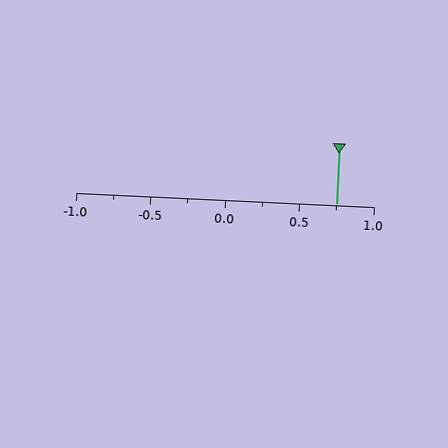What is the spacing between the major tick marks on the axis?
The major ticks are spaced 0.5 apart.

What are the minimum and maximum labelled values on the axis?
The axis runs from -1.0 to 1.0.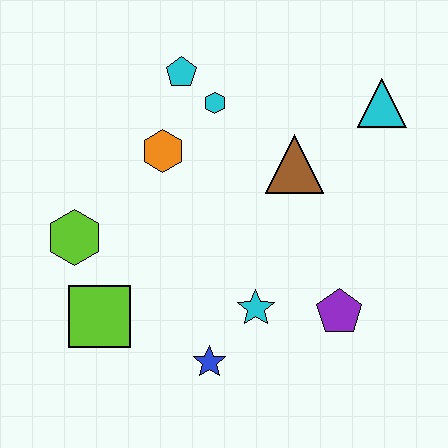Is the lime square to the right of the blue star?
No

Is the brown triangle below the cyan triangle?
Yes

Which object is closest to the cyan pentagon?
The cyan hexagon is closest to the cyan pentagon.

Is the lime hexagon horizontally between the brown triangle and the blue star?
No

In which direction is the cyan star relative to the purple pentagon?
The cyan star is to the left of the purple pentagon.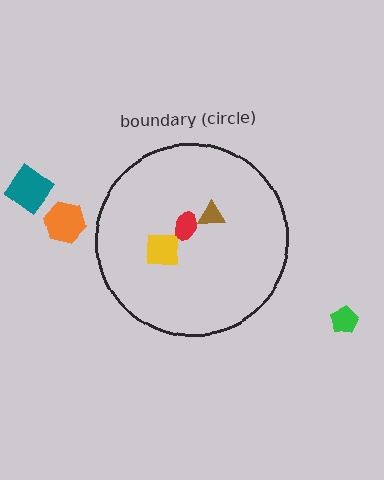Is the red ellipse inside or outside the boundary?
Inside.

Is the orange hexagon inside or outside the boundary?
Outside.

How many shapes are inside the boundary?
3 inside, 3 outside.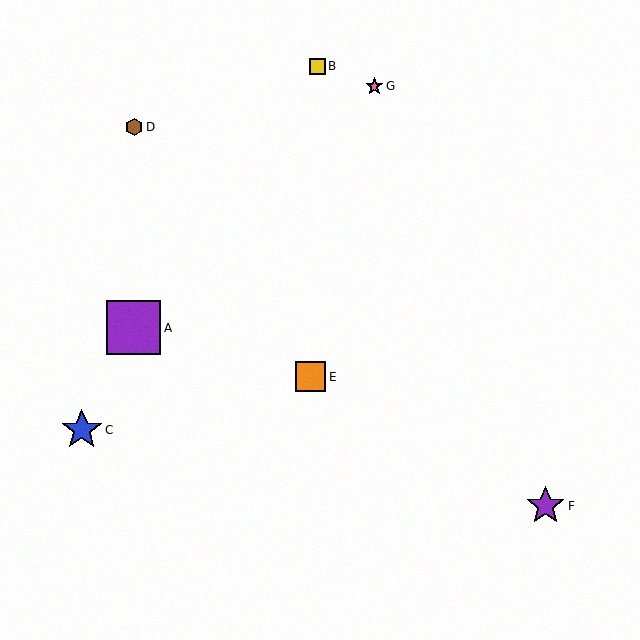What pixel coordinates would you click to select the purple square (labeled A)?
Click at (134, 328) to select the purple square A.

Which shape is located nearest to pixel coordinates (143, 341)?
The purple square (labeled A) at (134, 328) is nearest to that location.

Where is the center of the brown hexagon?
The center of the brown hexagon is at (134, 127).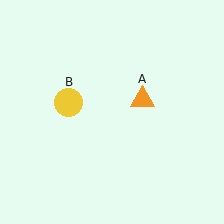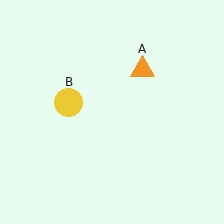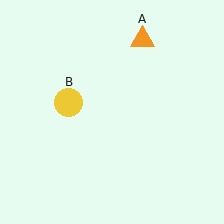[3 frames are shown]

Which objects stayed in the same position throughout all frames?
Yellow circle (object B) remained stationary.